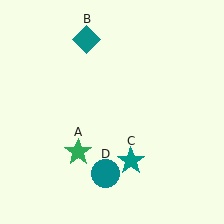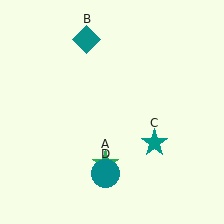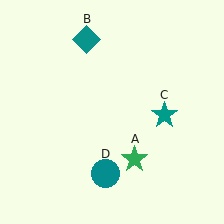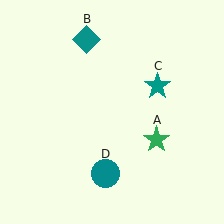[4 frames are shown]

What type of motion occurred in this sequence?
The green star (object A), teal star (object C) rotated counterclockwise around the center of the scene.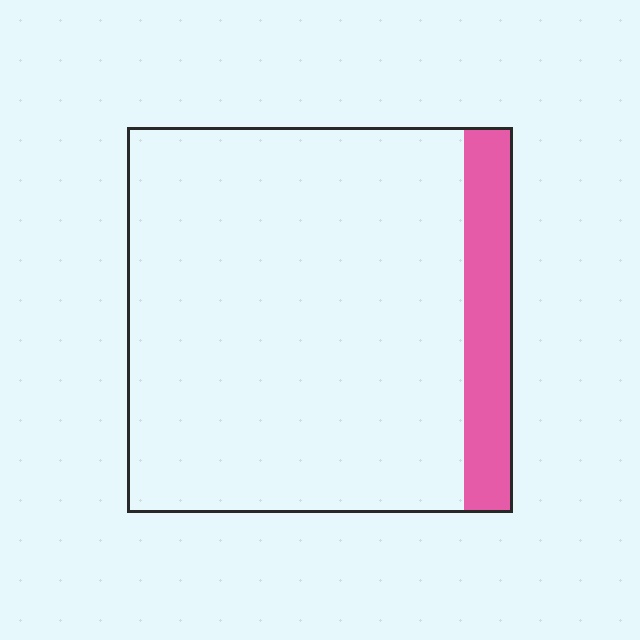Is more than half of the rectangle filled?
No.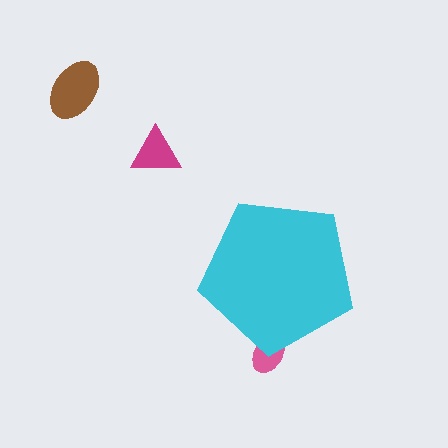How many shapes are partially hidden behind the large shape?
1 shape is partially hidden.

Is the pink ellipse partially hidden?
Yes, the pink ellipse is partially hidden behind the cyan pentagon.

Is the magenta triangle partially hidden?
No, the magenta triangle is fully visible.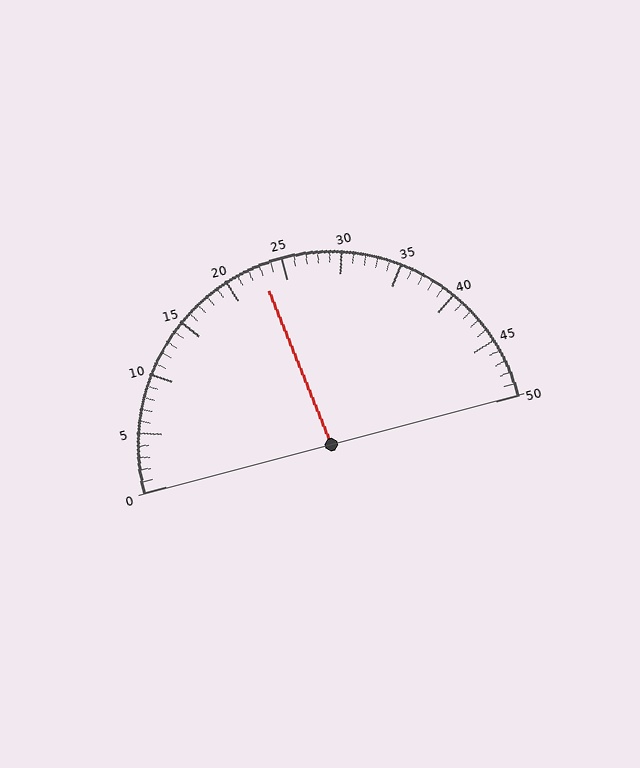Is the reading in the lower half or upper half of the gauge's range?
The reading is in the lower half of the range (0 to 50).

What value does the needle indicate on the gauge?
The needle indicates approximately 23.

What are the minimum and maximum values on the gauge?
The gauge ranges from 0 to 50.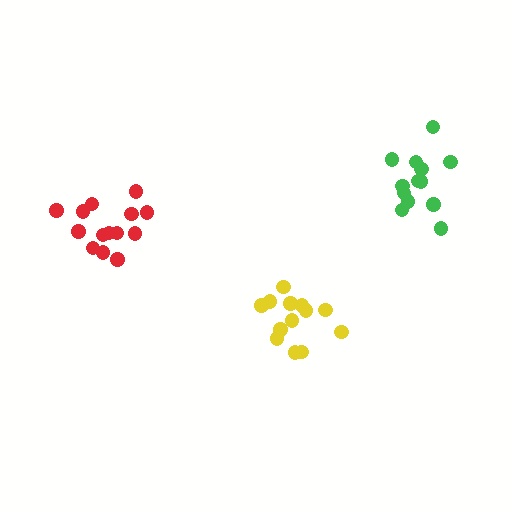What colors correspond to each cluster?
The clusters are colored: yellow, red, green.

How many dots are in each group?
Group 1: 13 dots, Group 2: 14 dots, Group 3: 14 dots (41 total).